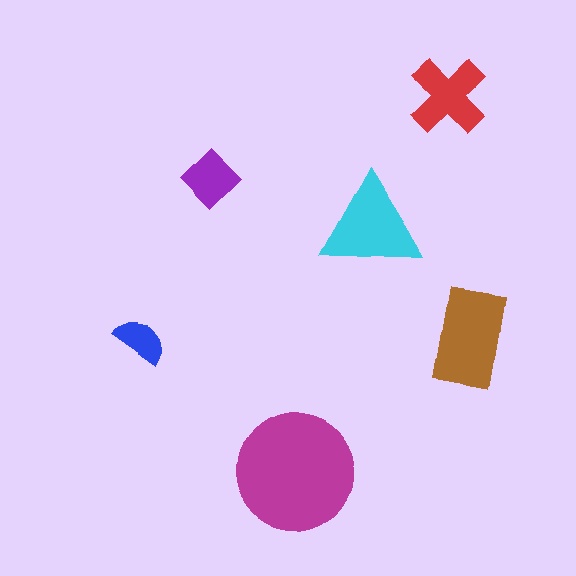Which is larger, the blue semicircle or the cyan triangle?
The cyan triangle.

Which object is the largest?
The magenta circle.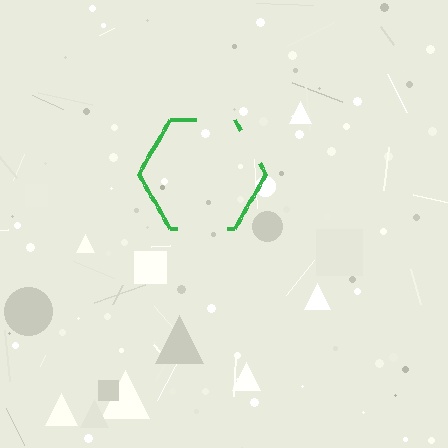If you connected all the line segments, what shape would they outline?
They would outline a hexagon.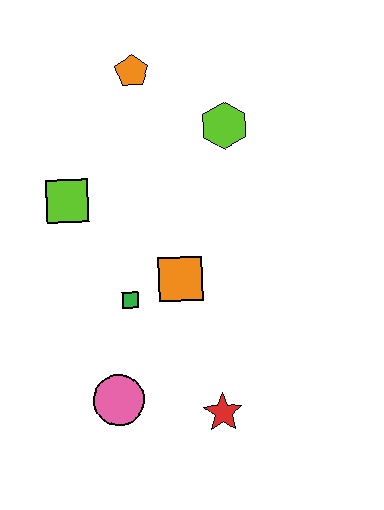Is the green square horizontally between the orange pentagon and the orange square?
No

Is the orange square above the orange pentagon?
No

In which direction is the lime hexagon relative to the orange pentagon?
The lime hexagon is to the right of the orange pentagon.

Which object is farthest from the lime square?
The red star is farthest from the lime square.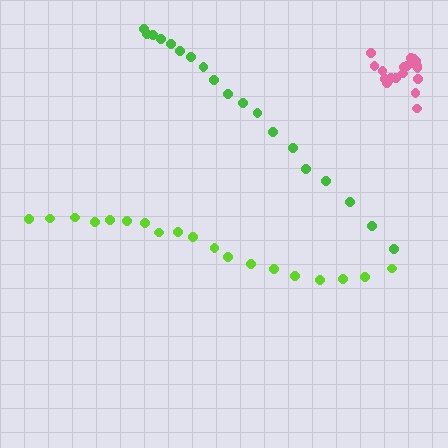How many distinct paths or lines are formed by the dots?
There are 3 distinct paths.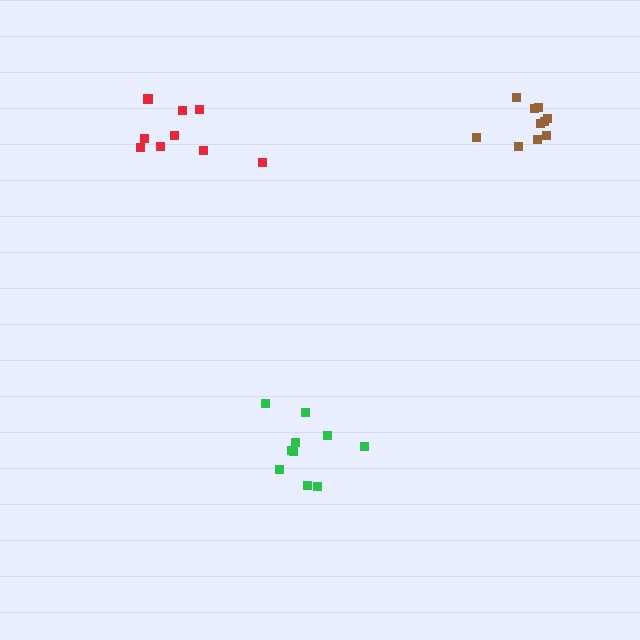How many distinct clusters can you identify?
There are 3 distinct clusters.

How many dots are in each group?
Group 1: 10 dots, Group 2: 9 dots, Group 3: 10 dots (29 total).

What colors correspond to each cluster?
The clusters are colored: green, red, brown.